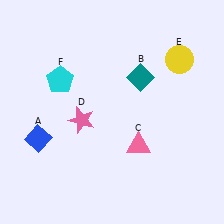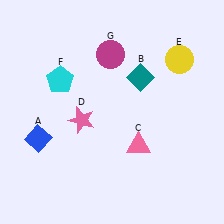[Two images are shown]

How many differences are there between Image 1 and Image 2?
There is 1 difference between the two images.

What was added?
A magenta circle (G) was added in Image 2.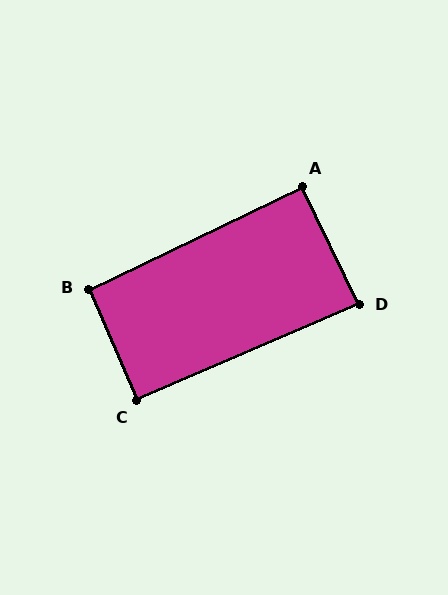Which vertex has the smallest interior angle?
D, at approximately 87 degrees.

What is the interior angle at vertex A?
Approximately 90 degrees (approximately right).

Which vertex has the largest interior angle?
B, at approximately 93 degrees.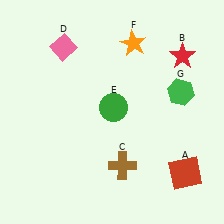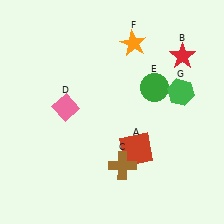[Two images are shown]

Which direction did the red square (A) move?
The red square (A) moved left.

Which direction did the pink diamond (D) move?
The pink diamond (D) moved down.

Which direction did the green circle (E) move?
The green circle (E) moved right.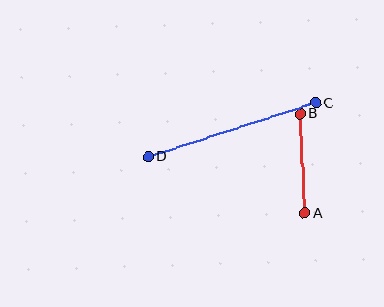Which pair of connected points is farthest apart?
Points C and D are farthest apart.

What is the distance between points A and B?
The distance is approximately 100 pixels.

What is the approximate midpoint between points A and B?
The midpoint is at approximately (302, 163) pixels.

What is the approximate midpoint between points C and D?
The midpoint is at approximately (232, 130) pixels.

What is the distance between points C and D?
The distance is approximately 176 pixels.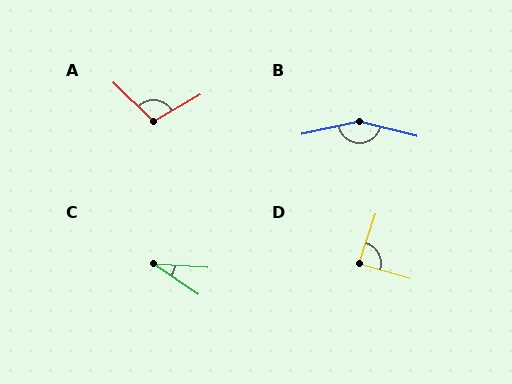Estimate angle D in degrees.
Approximately 88 degrees.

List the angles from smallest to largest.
C (31°), D (88°), A (106°), B (154°).